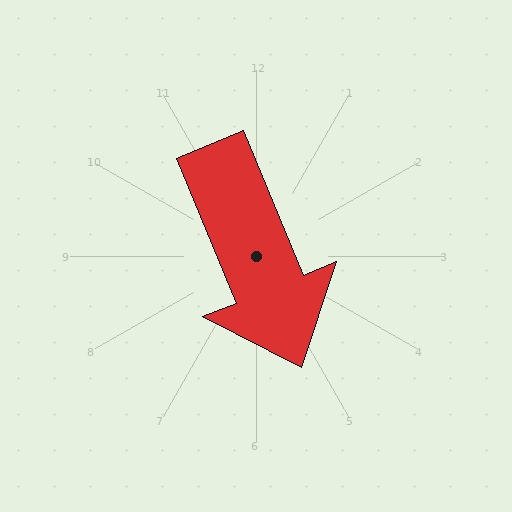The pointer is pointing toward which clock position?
Roughly 5 o'clock.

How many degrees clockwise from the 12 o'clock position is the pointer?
Approximately 158 degrees.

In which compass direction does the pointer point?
South.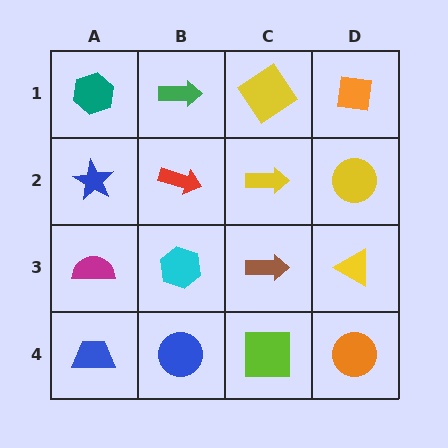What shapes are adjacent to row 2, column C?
A yellow diamond (row 1, column C), a brown arrow (row 3, column C), a red arrow (row 2, column B), a yellow circle (row 2, column D).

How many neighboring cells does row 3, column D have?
3.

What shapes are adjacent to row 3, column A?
A blue star (row 2, column A), a blue trapezoid (row 4, column A), a cyan hexagon (row 3, column B).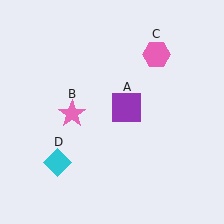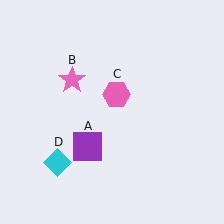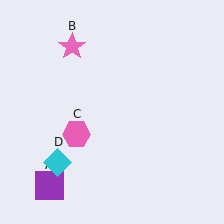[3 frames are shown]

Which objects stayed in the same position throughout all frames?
Cyan diamond (object D) remained stationary.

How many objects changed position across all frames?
3 objects changed position: purple square (object A), pink star (object B), pink hexagon (object C).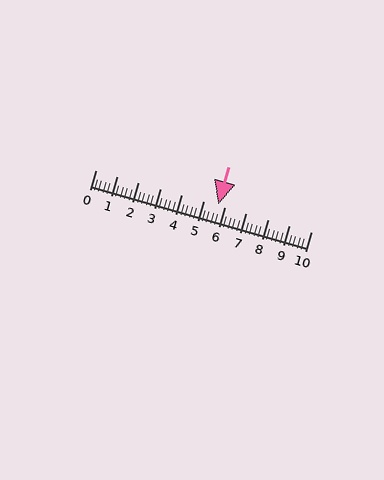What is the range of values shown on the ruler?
The ruler shows values from 0 to 10.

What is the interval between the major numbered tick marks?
The major tick marks are spaced 1 units apart.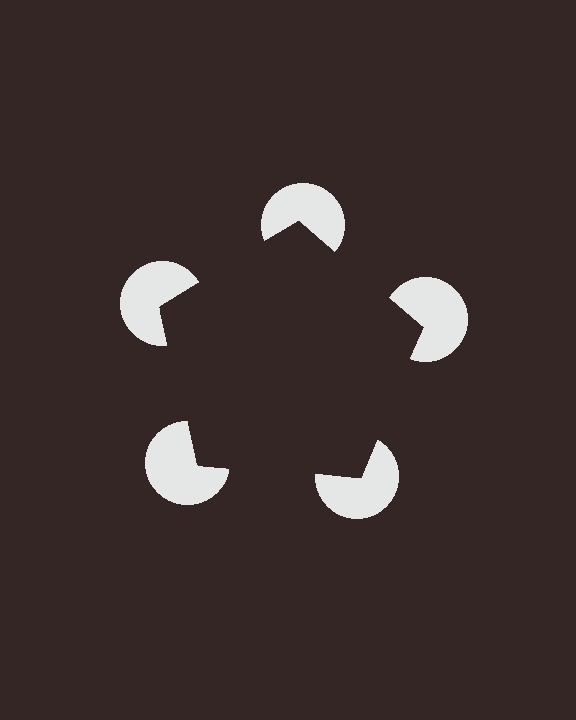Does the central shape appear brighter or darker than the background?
It typically appears slightly darker than the background, even though no actual brightness change is drawn.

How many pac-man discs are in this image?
There are 5 — one at each vertex of the illusory pentagon.